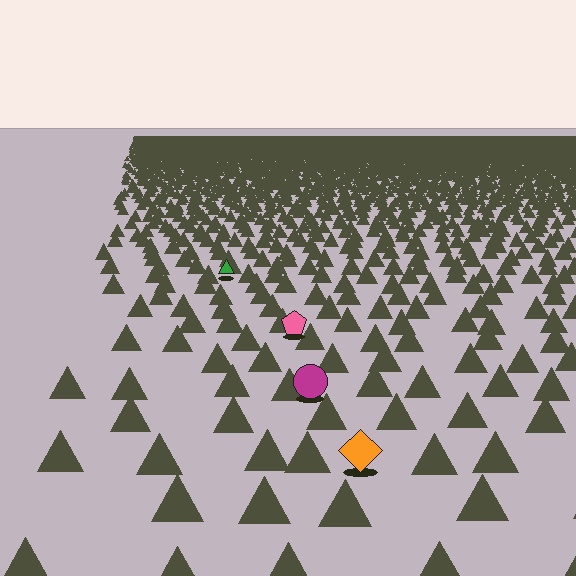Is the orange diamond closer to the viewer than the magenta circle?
Yes. The orange diamond is closer — you can tell from the texture gradient: the ground texture is coarser near it.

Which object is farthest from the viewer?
The green triangle is farthest from the viewer. It appears smaller and the ground texture around it is denser.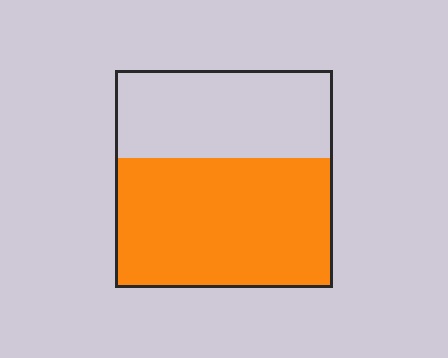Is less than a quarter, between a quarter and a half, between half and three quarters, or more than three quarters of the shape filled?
Between half and three quarters.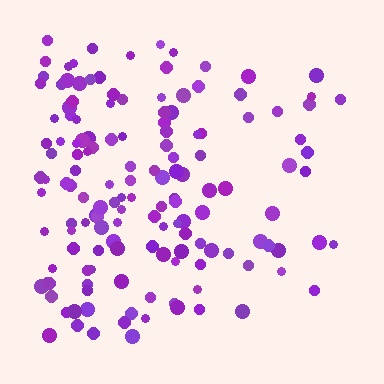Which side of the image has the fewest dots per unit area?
The right.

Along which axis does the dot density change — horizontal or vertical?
Horizontal.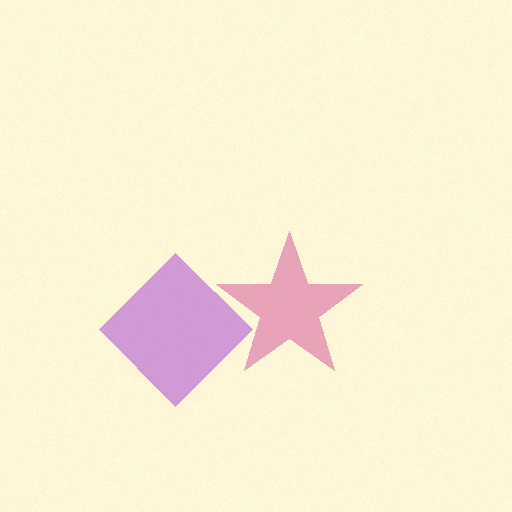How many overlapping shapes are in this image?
There are 2 overlapping shapes in the image.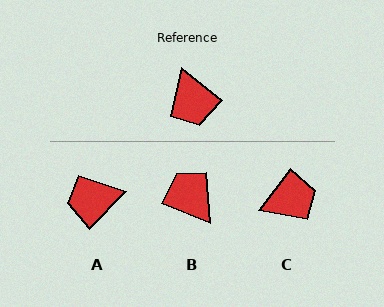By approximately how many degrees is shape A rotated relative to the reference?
Approximately 95 degrees clockwise.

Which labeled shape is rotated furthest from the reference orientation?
B, about 162 degrees away.